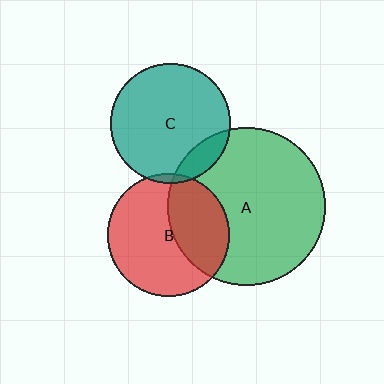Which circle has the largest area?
Circle A (green).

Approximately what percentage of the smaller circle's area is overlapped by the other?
Approximately 40%.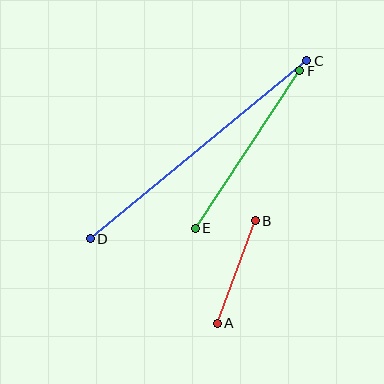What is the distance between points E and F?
The distance is approximately 189 pixels.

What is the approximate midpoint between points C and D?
The midpoint is at approximately (199, 150) pixels.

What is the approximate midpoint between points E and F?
The midpoint is at approximately (248, 149) pixels.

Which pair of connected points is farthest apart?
Points C and D are farthest apart.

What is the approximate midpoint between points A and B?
The midpoint is at approximately (236, 272) pixels.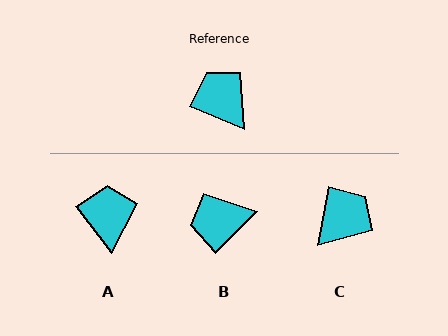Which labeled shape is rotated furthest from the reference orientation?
C, about 79 degrees away.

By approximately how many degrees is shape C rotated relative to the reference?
Approximately 79 degrees clockwise.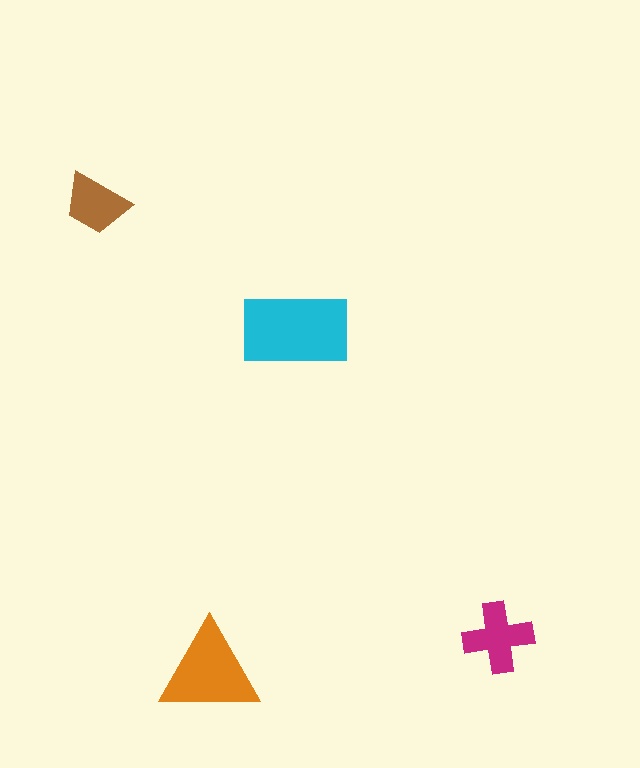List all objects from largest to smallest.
The cyan rectangle, the orange triangle, the magenta cross, the brown trapezoid.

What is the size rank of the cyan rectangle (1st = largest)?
1st.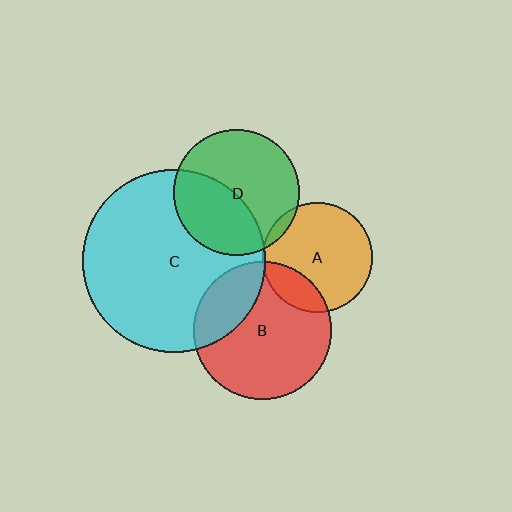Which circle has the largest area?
Circle C (cyan).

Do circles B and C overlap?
Yes.